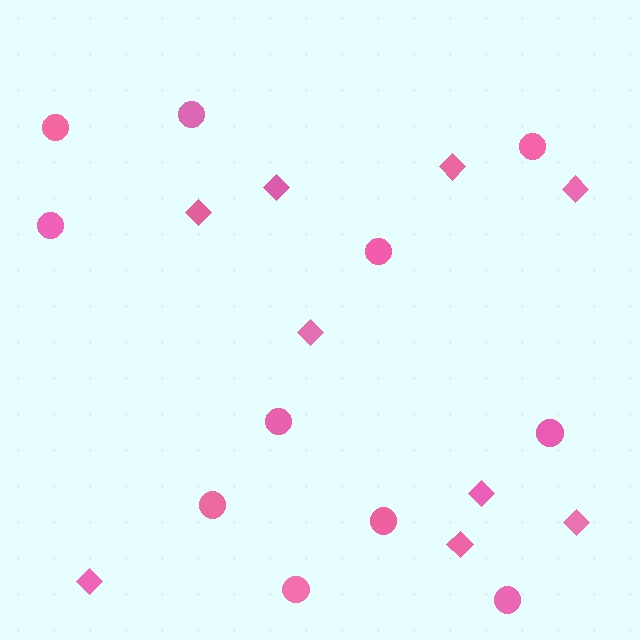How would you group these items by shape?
There are 2 groups: one group of diamonds (9) and one group of circles (11).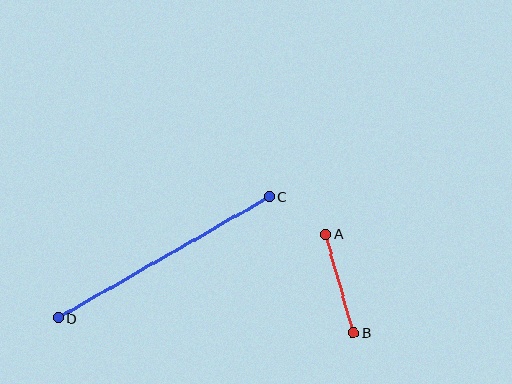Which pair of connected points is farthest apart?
Points C and D are farthest apart.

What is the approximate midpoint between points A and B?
The midpoint is at approximately (339, 283) pixels.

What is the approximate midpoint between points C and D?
The midpoint is at approximately (164, 257) pixels.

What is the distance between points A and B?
The distance is approximately 103 pixels.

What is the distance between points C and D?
The distance is approximately 244 pixels.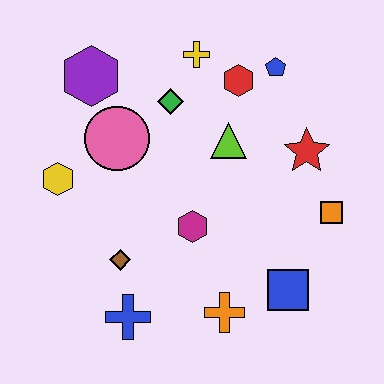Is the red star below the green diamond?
Yes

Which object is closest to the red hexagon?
The blue pentagon is closest to the red hexagon.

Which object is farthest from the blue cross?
The blue pentagon is farthest from the blue cross.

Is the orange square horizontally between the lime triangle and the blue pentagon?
No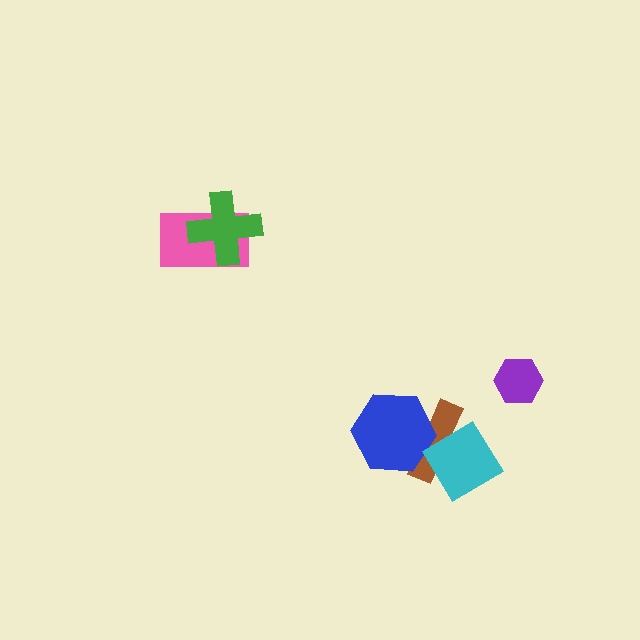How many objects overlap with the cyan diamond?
1 object overlaps with the cyan diamond.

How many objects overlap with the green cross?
1 object overlaps with the green cross.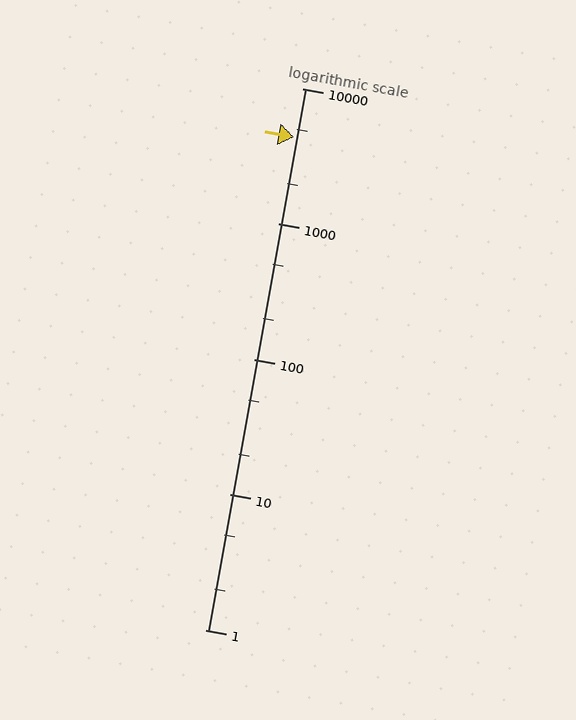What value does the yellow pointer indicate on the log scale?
The pointer indicates approximately 4400.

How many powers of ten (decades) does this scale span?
The scale spans 4 decades, from 1 to 10000.